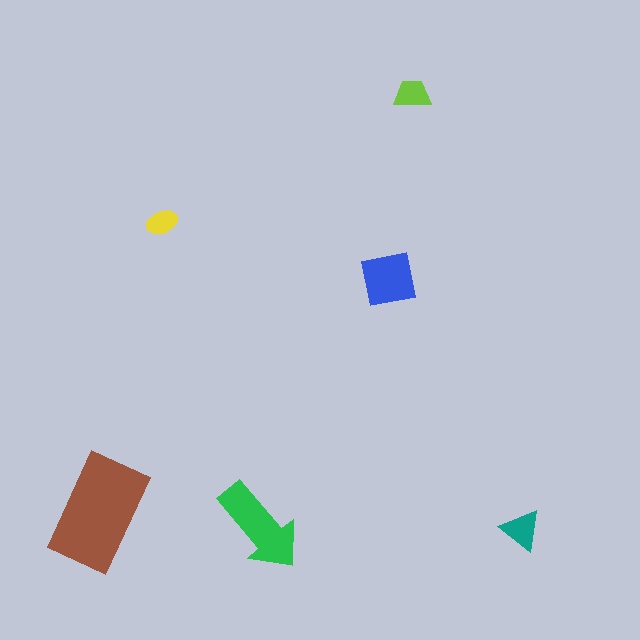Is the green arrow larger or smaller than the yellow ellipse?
Larger.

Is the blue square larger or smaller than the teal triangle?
Larger.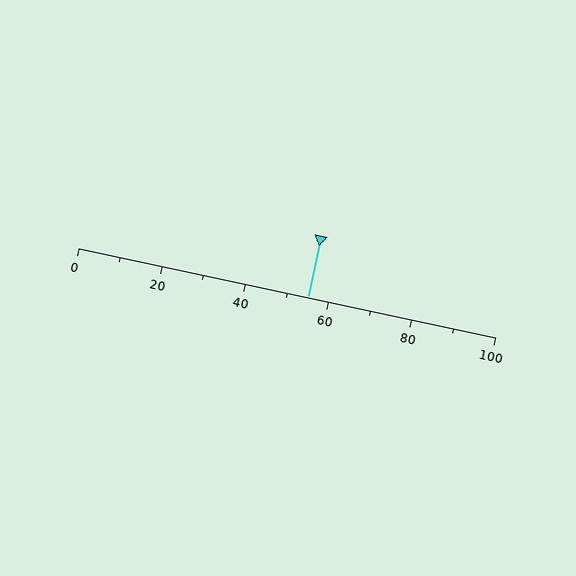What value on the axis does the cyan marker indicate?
The marker indicates approximately 55.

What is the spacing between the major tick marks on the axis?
The major ticks are spaced 20 apart.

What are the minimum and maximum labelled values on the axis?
The axis runs from 0 to 100.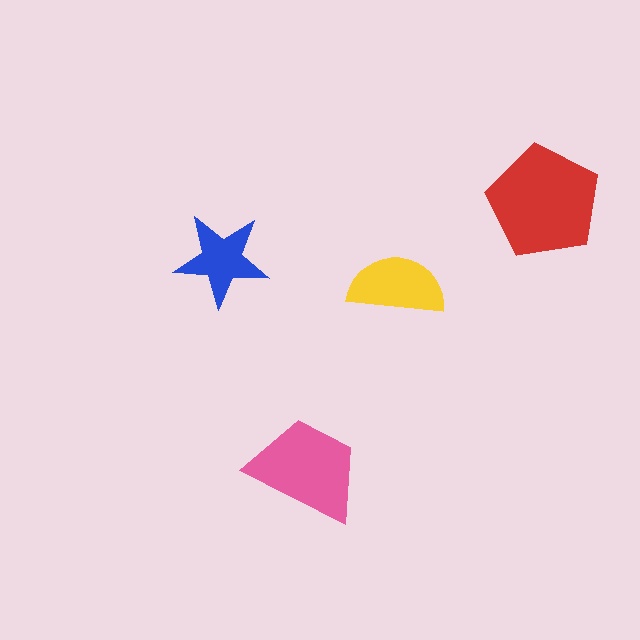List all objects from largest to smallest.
The red pentagon, the pink trapezoid, the yellow semicircle, the blue star.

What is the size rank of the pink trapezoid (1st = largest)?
2nd.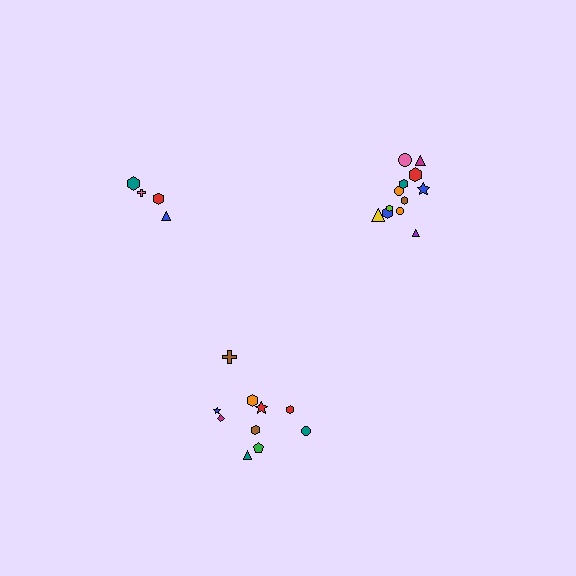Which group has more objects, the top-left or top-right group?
The top-right group.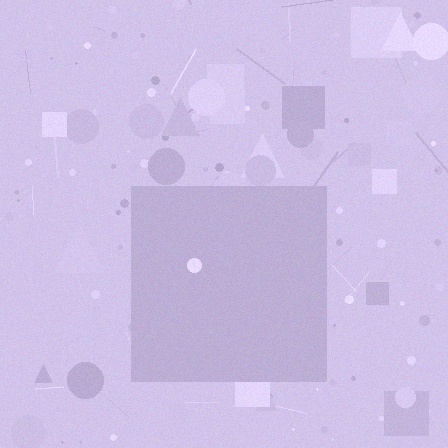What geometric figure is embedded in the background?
A square is embedded in the background.